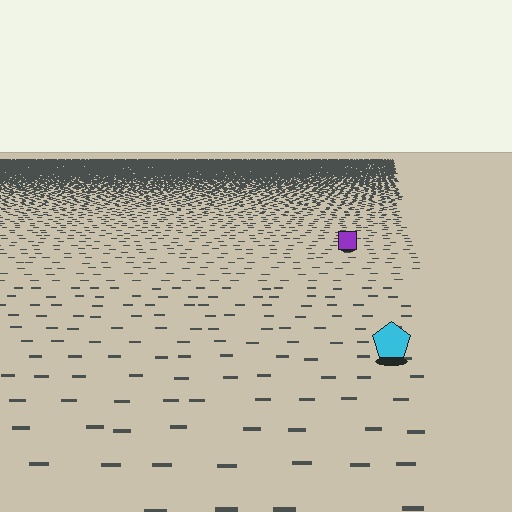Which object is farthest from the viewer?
The purple square is farthest from the viewer. It appears smaller and the ground texture around it is denser.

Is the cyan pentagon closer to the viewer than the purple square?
Yes. The cyan pentagon is closer — you can tell from the texture gradient: the ground texture is coarser near it.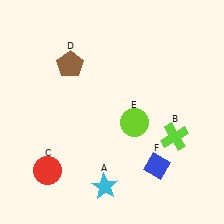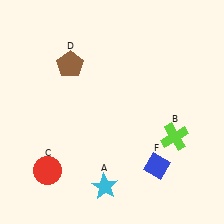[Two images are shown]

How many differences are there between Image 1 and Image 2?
There is 1 difference between the two images.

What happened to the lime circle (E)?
The lime circle (E) was removed in Image 2. It was in the bottom-right area of Image 1.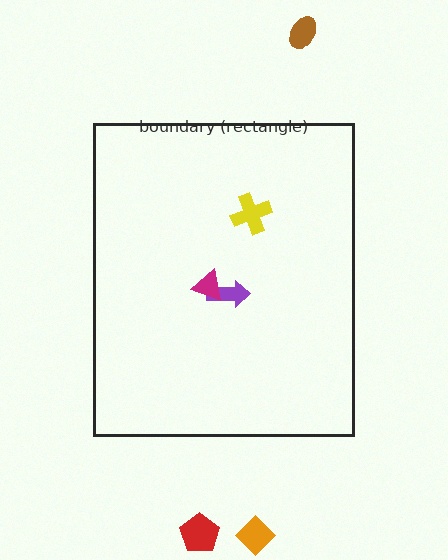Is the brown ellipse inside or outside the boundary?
Outside.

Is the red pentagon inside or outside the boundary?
Outside.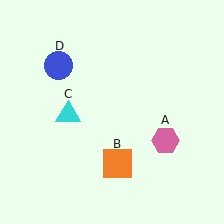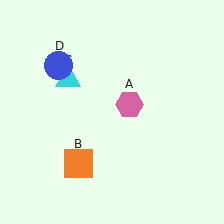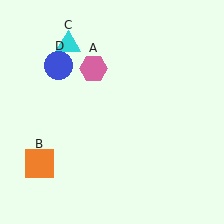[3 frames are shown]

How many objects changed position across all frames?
3 objects changed position: pink hexagon (object A), orange square (object B), cyan triangle (object C).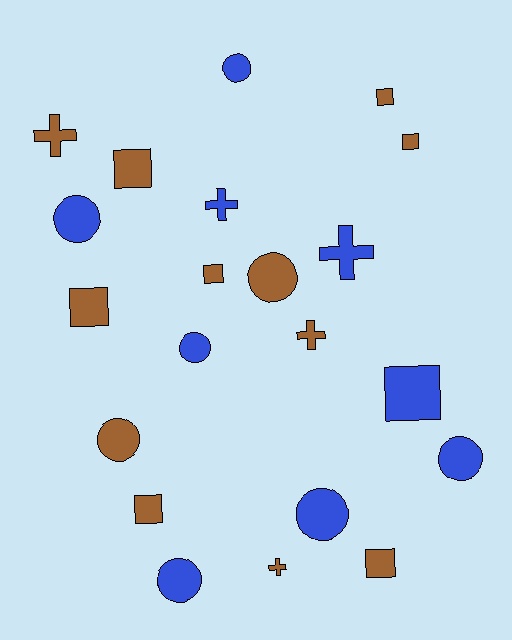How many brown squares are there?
There are 7 brown squares.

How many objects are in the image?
There are 21 objects.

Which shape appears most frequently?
Circle, with 8 objects.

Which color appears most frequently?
Brown, with 12 objects.